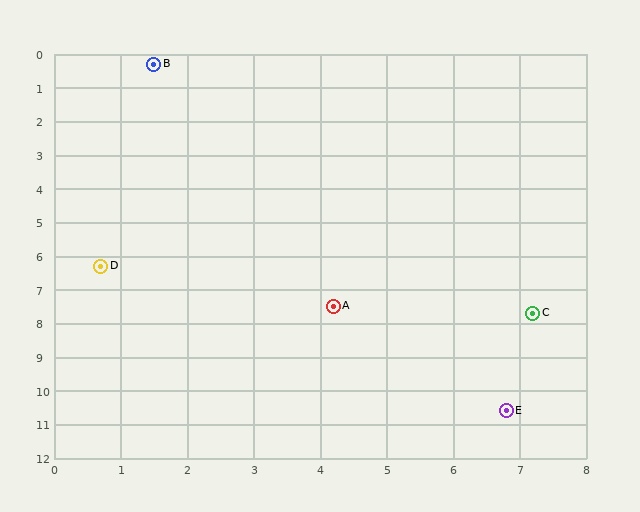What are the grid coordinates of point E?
Point E is at approximately (6.8, 10.6).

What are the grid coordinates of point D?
Point D is at approximately (0.7, 6.3).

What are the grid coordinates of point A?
Point A is at approximately (4.2, 7.5).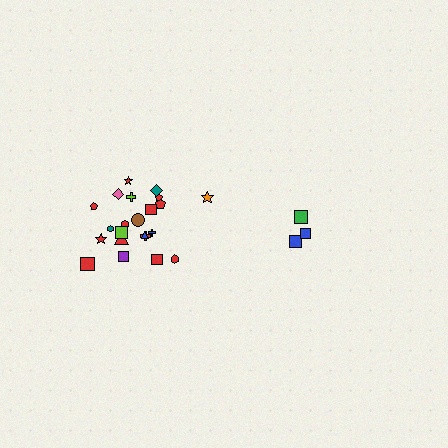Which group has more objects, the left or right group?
The left group.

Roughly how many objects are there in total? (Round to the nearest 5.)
Roughly 25 objects in total.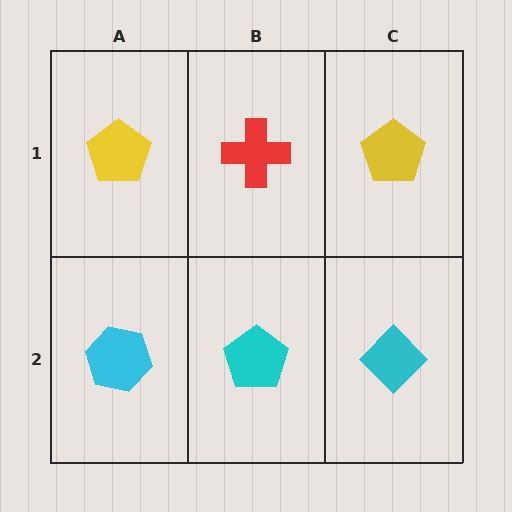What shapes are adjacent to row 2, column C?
A yellow pentagon (row 1, column C), a cyan pentagon (row 2, column B).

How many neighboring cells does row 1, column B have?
3.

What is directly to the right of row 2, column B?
A cyan diamond.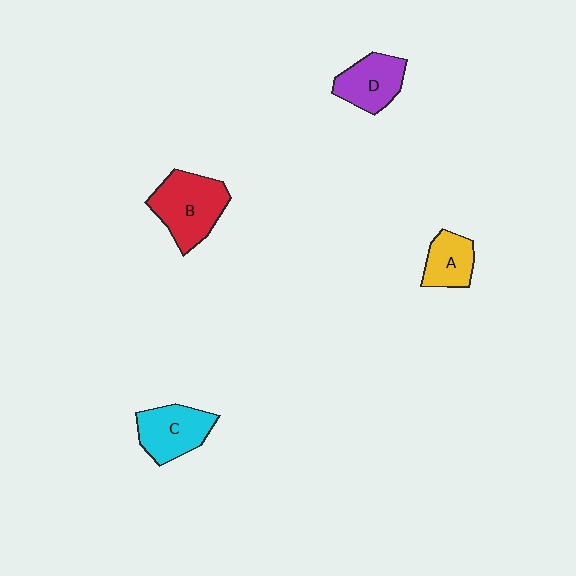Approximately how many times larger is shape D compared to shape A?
Approximately 1.3 times.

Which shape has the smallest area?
Shape A (yellow).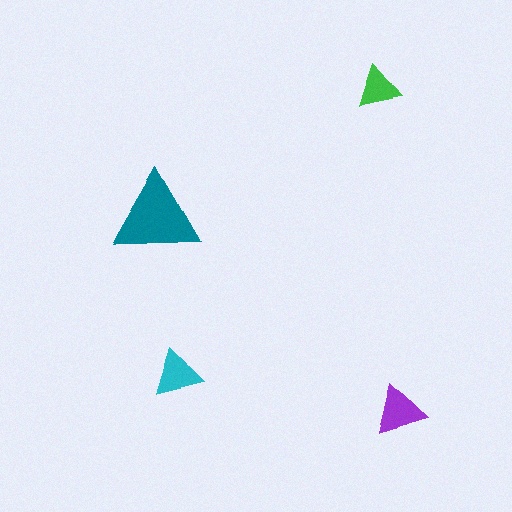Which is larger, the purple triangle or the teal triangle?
The teal one.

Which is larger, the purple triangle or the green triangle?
The purple one.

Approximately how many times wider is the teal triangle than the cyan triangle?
About 2 times wider.